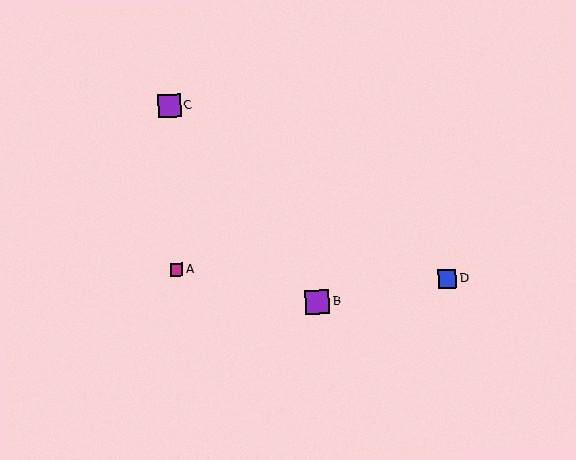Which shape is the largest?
The purple square (labeled B) is the largest.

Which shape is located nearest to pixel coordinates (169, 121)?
The purple square (labeled C) at (169, 106) is nearest to that location.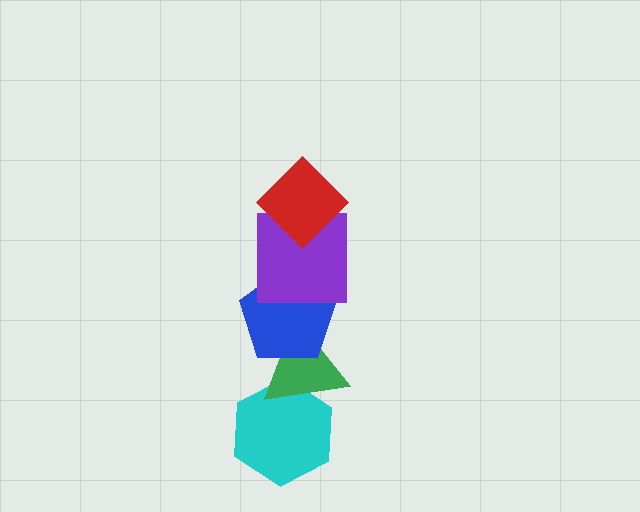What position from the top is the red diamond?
The red diamond is 1st from the top.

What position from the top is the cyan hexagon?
The cyan hexagon is 5th from the top.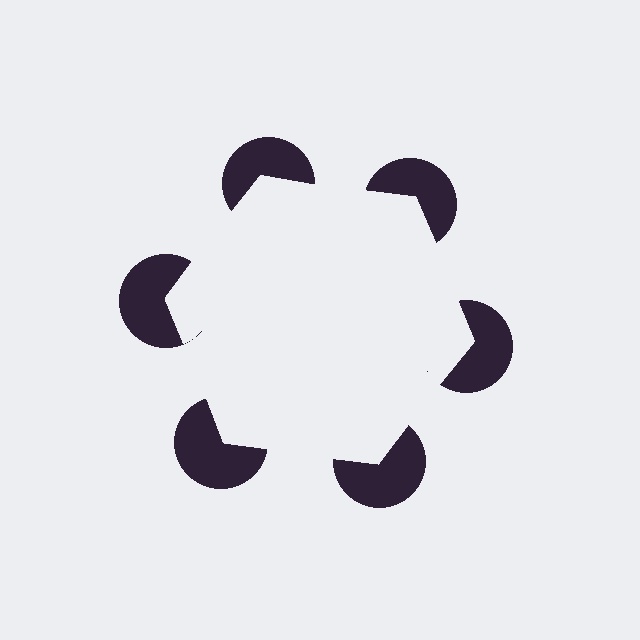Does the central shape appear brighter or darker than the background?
It typically appears slightly brighter than the background, even though no actual brightness change is drawn.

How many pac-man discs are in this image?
There are 6 — one at each vertex of the illusory hexagon.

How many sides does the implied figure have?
6 sides.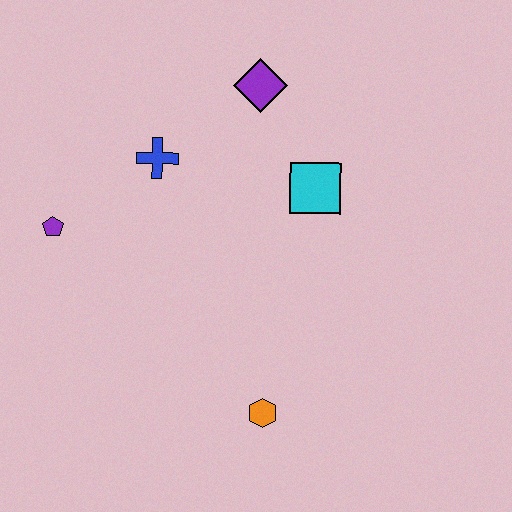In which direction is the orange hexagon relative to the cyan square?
The orange hexagon is below the cyan square.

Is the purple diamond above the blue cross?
Yes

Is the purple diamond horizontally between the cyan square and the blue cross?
Yes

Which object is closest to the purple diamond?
The cyan square is closest to the purple diamond.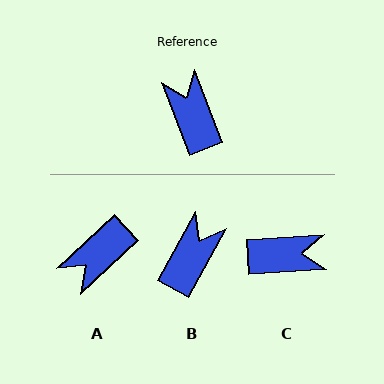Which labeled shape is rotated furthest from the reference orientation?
A, about 111 degrees away.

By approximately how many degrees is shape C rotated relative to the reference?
Approximately 108 degrees clockwise.